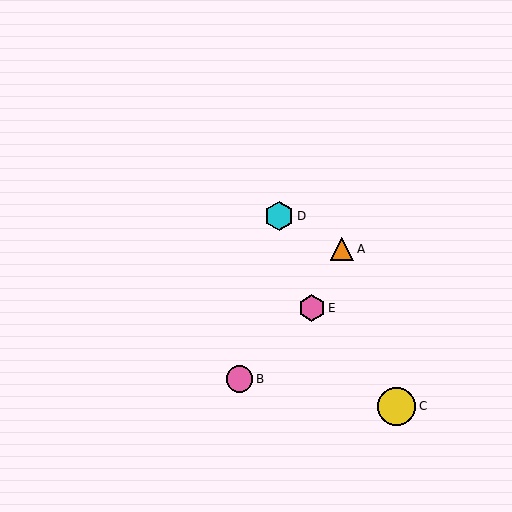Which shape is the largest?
The yellow circle (labeled C) is the largest.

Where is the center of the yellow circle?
The center of the yellow circle is at (396, 406).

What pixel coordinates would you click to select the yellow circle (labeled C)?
Click at (396, 406) to select the yellow circle C.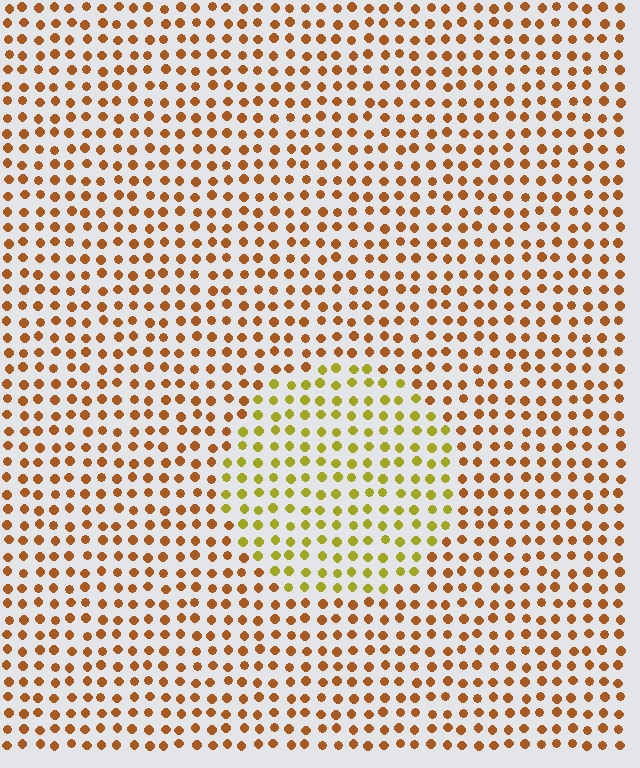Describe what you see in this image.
The image is filled with small brown elements in a uniform arrangement. A circle-shaped region is visible where the elements are tinted to a slightly different hue, forming a subtle color boundary.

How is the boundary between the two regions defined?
The boundary is defined purely by a slight shift in hue (about 38 degrees). Spacing, size, and orientation are identical on both sides.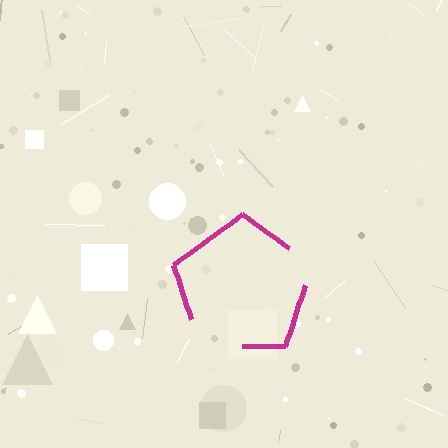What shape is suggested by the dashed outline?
The dashed outline suggests a pentagon.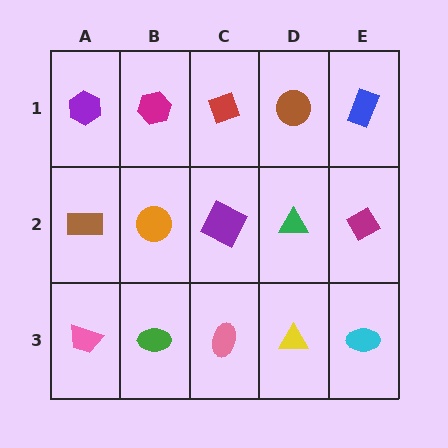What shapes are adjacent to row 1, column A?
A brown rectangle (row 2, column A), a magenta hexagon (row 1, column B).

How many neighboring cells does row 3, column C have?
3.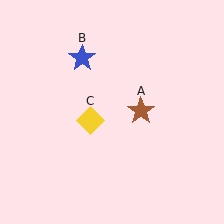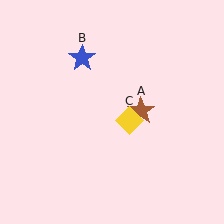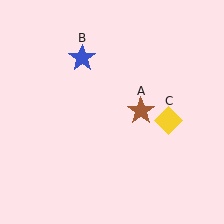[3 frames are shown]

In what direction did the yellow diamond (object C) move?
The yellow diamond (object C) moved right.